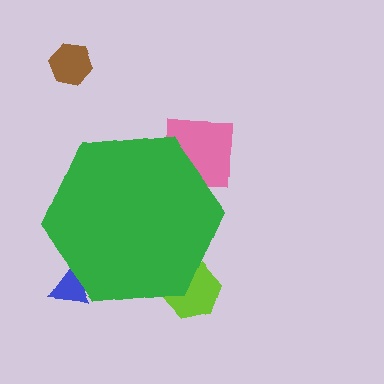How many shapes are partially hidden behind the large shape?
3 shapes are partially hidden.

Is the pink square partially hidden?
Yes, the pink square is partially hidden behind the green hexagon.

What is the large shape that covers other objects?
A green hexagon.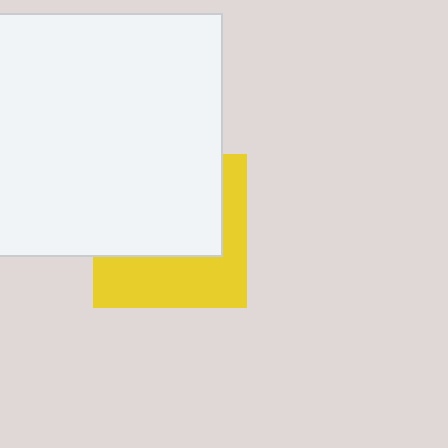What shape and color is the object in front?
The object in front is a white rectangle.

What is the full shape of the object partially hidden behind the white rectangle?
The partially hidden object is a yellow square.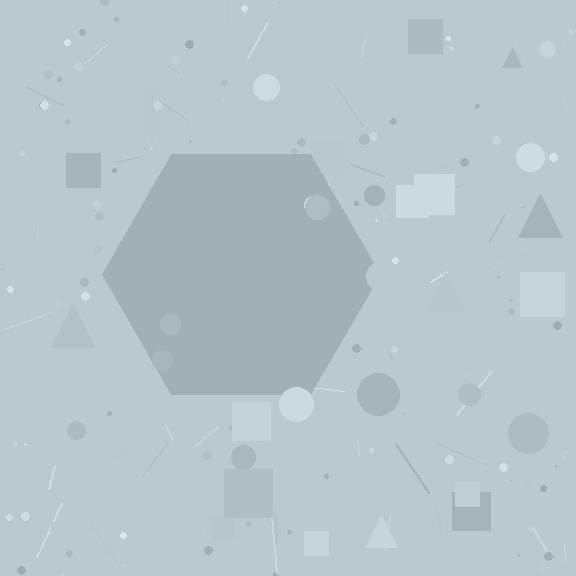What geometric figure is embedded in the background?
A hexagon is embedded in the background.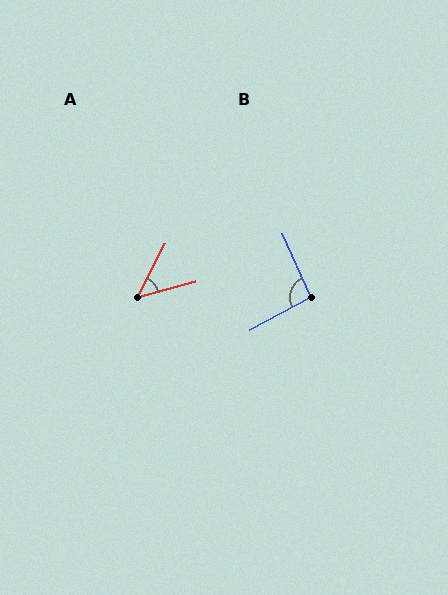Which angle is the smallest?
A, at approximately 48 degrees.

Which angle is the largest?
B, at approximately 94 degrees.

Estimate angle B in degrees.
Approximately 94 degrees.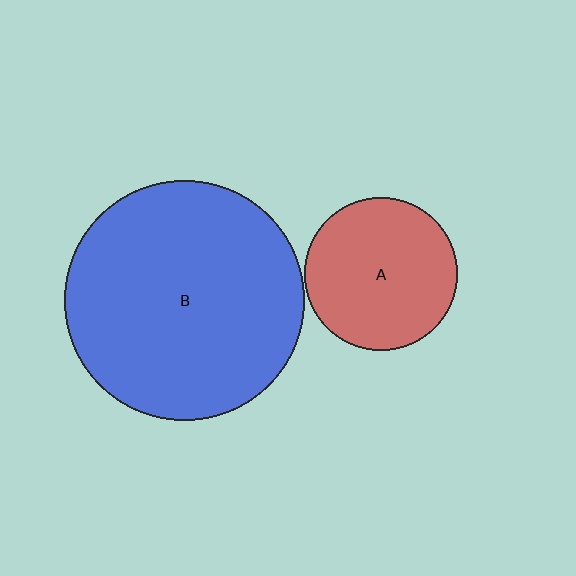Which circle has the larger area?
Circle B (blue).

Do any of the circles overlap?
No, none of the circles overlap.